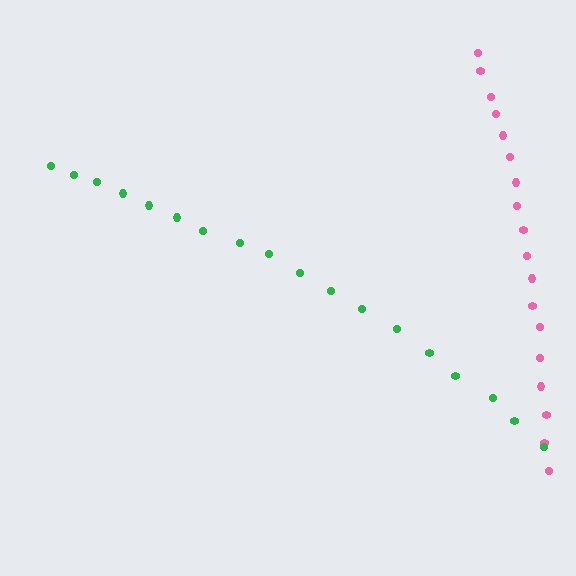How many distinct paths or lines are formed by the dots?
There are 2 distinct paths.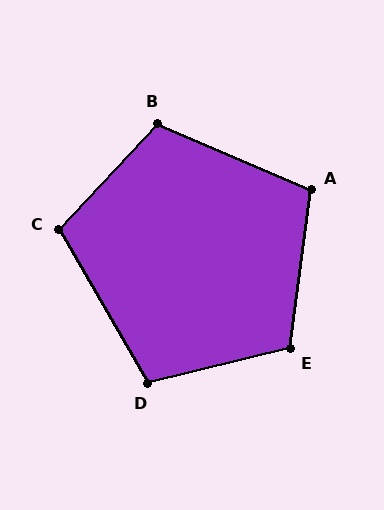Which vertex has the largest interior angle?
E, at approximately 111 degrees.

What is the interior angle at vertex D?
Approximately 106 degrees (obtuse).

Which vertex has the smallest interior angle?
A, at approximately 106 degrees.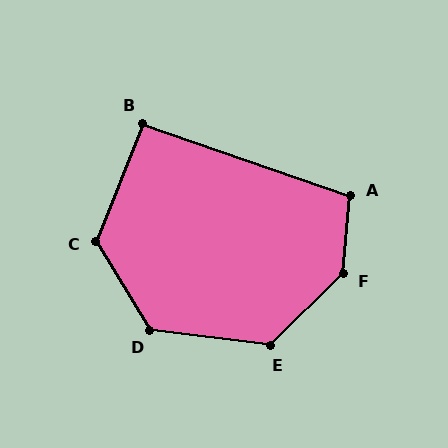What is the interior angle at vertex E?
Approximately 129 degrees (obtuse).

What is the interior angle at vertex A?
Approximately 104 degrees (obtuse).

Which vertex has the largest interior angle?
F, at approximately 139 degrees.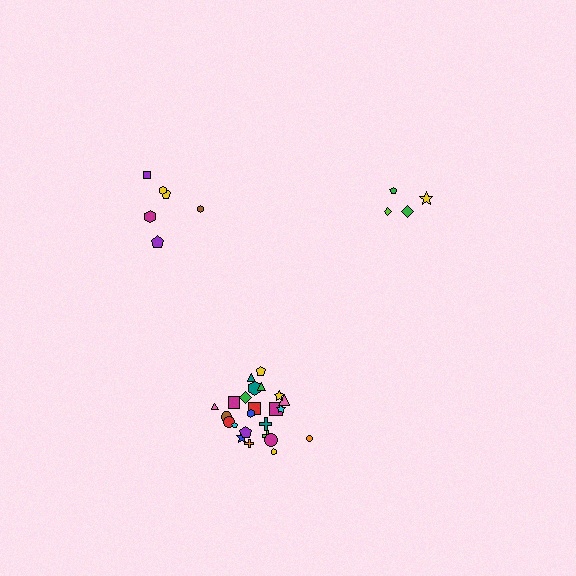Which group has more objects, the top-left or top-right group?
The top-left group.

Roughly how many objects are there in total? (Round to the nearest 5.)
Roughly 35 objects in total.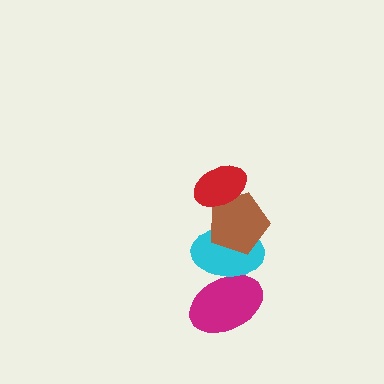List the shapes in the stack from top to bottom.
From top to bottom: the red ellipse, the brown pentagon, the cyan ellipse, the magenta ellipse.